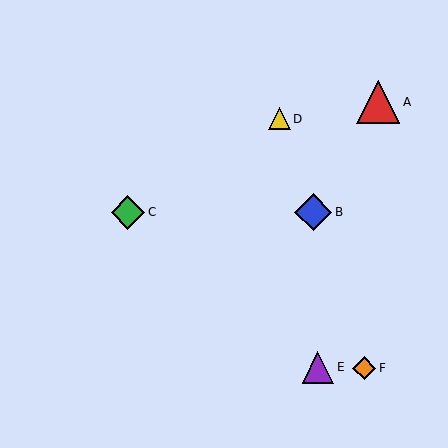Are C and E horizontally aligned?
No, C is at y≈212 and E is at y≈367.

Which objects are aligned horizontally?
Objects B, C are aligned horizontally.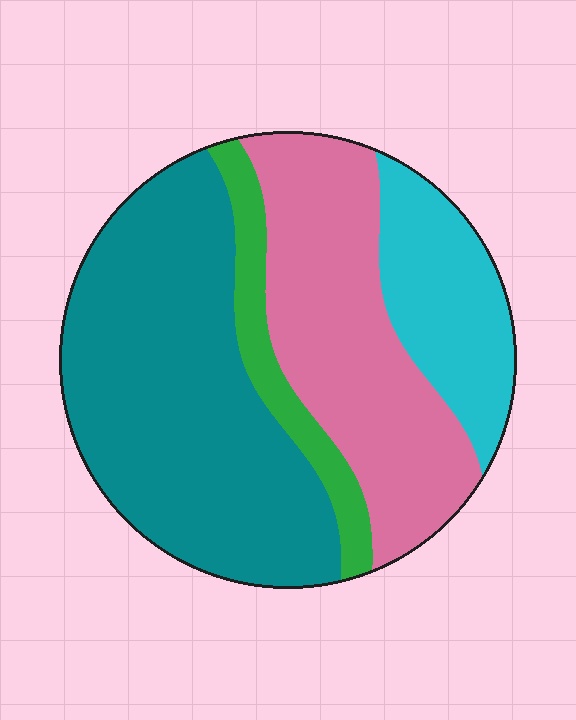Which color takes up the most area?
Teal, at roughly 45%.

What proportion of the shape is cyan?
Cyan takes up less than a quarter of the shape.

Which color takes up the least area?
Green, at roughly 10%.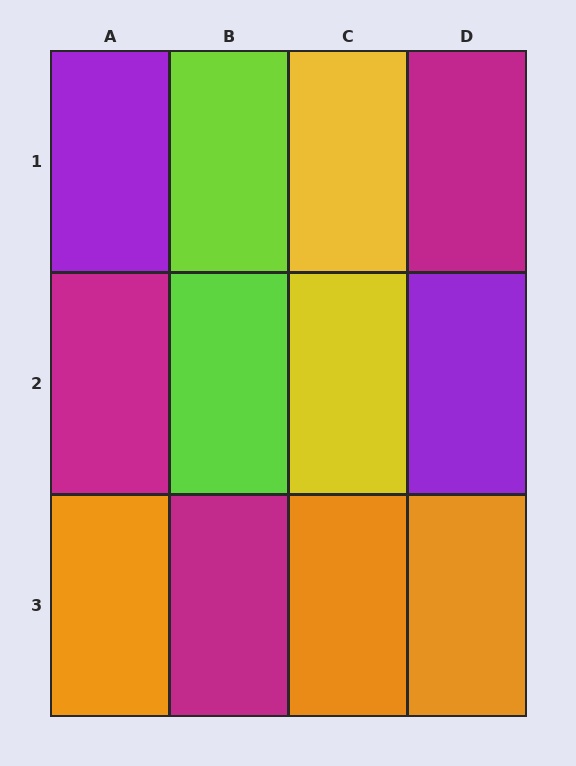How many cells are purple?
2 cells are purple.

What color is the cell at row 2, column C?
Yellow.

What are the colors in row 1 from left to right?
Purple, lime, yellow, magenta.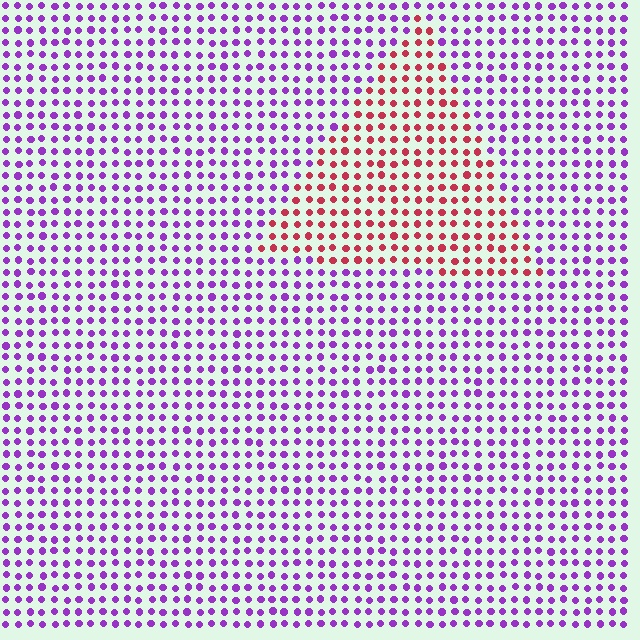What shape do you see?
I see a triangle.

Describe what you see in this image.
The image is filled with small purple elements in a uniform arrangement. A triangle-shaped region is visible where the elements are tinted to a slightly different hue, forming a subtle color boundary.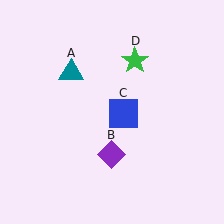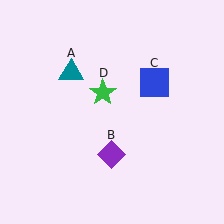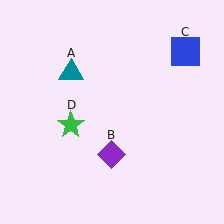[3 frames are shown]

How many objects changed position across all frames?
2 objects changed position: blue square (object C), green star (object D).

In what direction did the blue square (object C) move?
The blue square (object C) moved up and to the right.